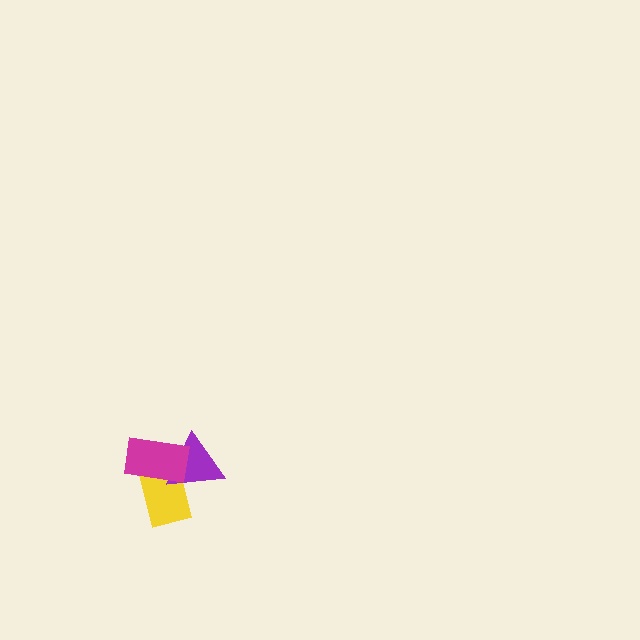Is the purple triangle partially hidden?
Yes, it is partially covered by another shape.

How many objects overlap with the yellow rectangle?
2 objects overlap with the yellow rectangle.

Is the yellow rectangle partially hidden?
Yes, it is partially covered by another shape.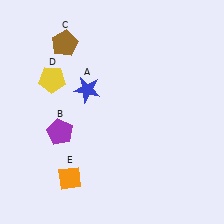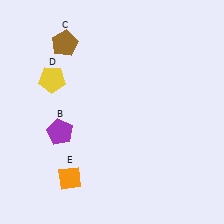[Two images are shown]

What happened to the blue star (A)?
The blue star (A) was removed in Image 2. It was in the top-left area of Image 1.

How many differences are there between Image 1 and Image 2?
There is 1 difference between the two images.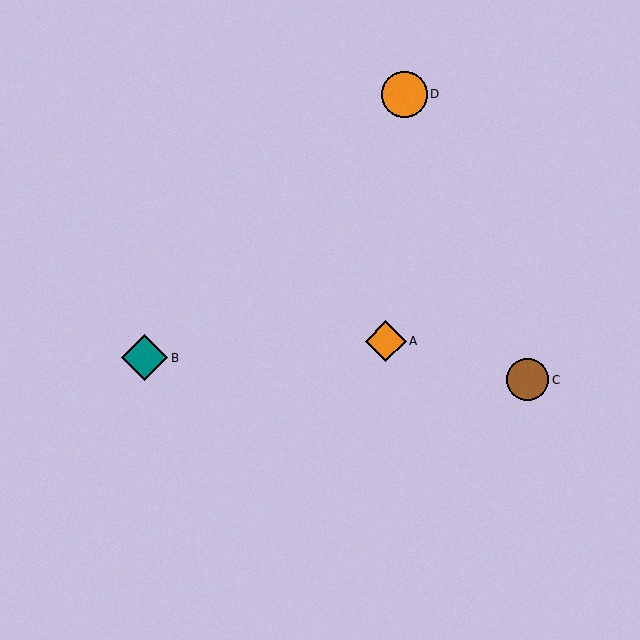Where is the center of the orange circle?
The center of the orange circle is at (404, 94).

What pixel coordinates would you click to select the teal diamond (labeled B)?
Click at (145, 358) to select the teal diamond B.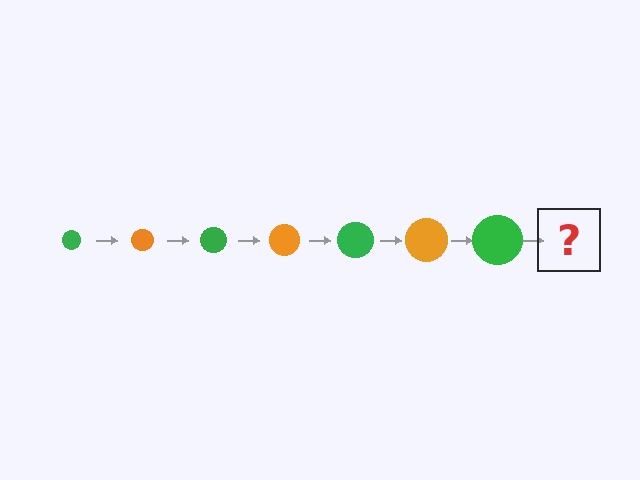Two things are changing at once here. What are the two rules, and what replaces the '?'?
The two rules are that the circle grows larger each step and the color cycles through green and orange. The '?' should be an orange circle, larger than the previous one.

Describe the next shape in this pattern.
It should be an orange circle, larger than the previous one.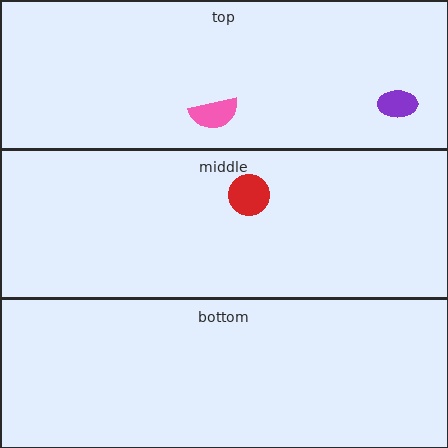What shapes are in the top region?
The pink semicircle, the purple ellipse.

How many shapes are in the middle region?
1.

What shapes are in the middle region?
The red circle.